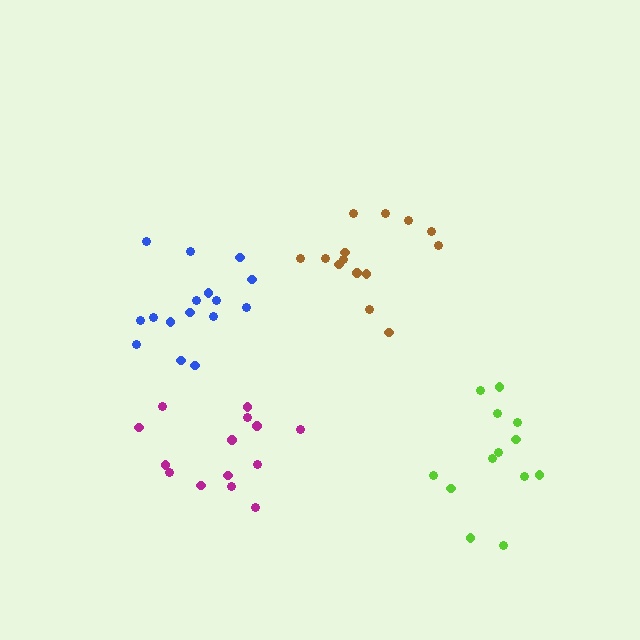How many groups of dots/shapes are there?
There are 4 groups.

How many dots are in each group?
Group 1: 14 dots, Group 2: 16 dots, Group 3: 14 dots, Group 4: 13 dots (57 total).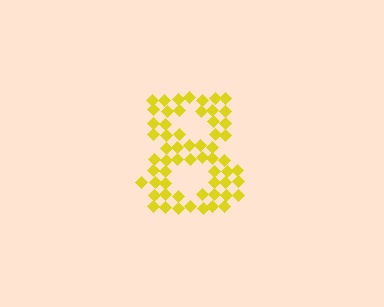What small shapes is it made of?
It is made of small diamonds.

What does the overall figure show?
The overall figure shows the digit 8.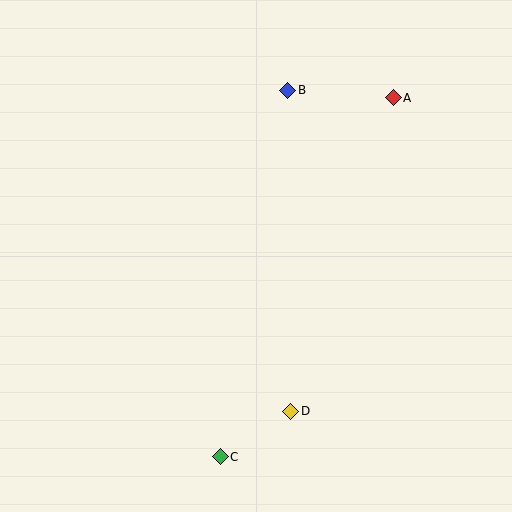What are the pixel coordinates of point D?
Point D is at (291, 411).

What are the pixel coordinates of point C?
Point C is at (220, 457).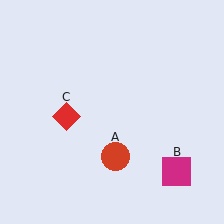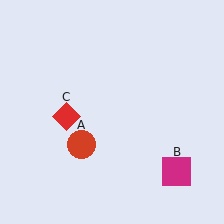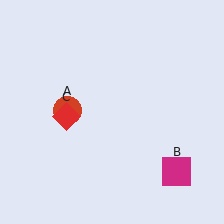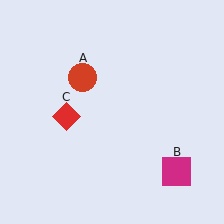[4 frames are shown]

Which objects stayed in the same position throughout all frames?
Magenta square (object B) and red diamond (object C) remained stationary.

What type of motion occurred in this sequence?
The red circle (object A) rotated clockwise around the center of the scene.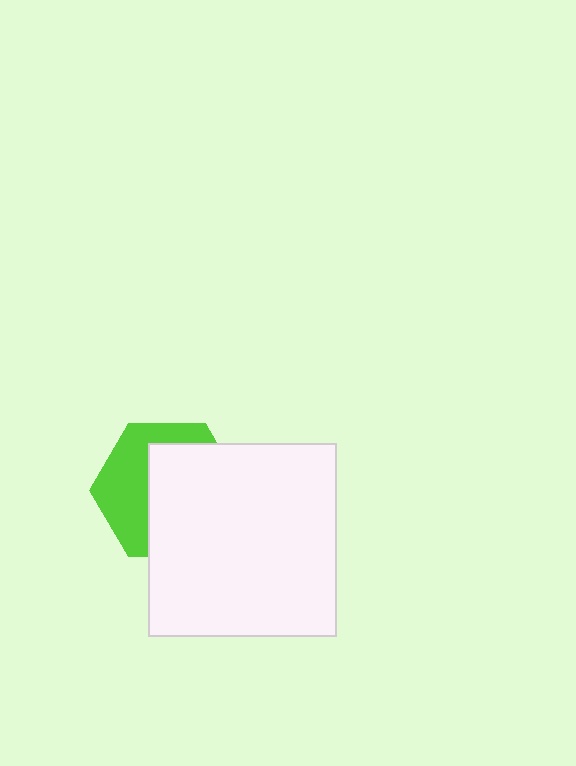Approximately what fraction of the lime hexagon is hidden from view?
Roughly 58% of the lime hexagon is hidden behind the white rectangle.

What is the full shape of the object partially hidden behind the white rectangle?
The partially hidden object is a lime hexagon.